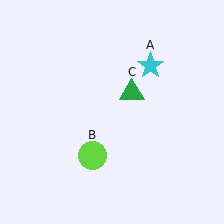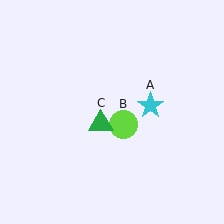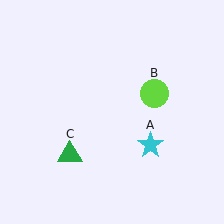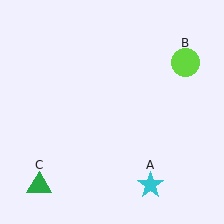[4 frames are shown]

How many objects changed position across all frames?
3 objects changed position: cyan star (object A), lime circle (object B), green triangle (object C).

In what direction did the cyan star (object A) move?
The cyan star (object A) moved down.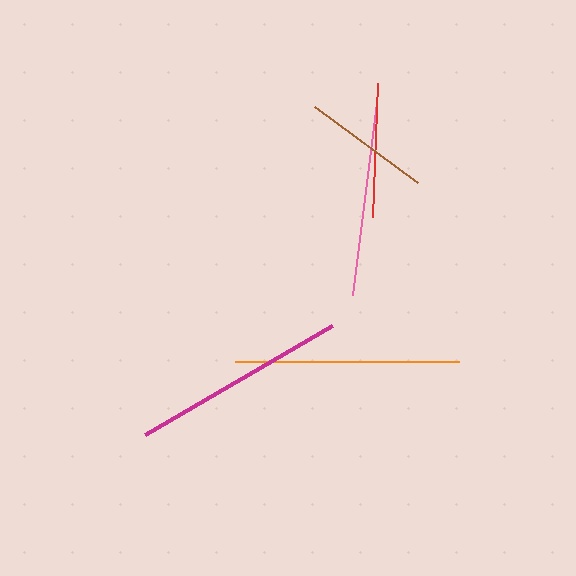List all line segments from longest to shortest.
From longest to shortest: orange, magenta, pink, red, brown.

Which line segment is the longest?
The orange line is the longest at approximately 224 pixels.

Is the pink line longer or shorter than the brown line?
The pink line is longer than the brown line.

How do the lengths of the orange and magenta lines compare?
The orange and magenta lines are approximately the same length.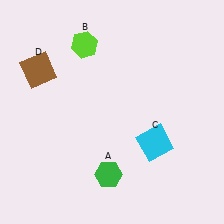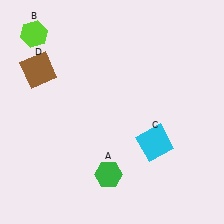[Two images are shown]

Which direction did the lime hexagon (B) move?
The lime hexagon (B) moved left.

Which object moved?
The lime hexagon (B) moved left.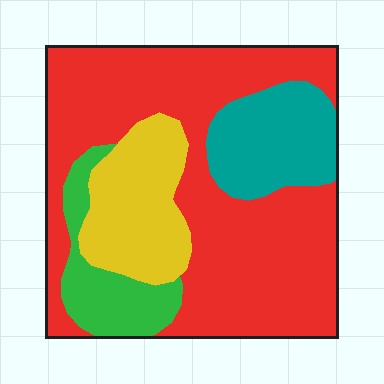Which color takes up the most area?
Red, at roughly 60%.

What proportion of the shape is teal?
Teal takes up about one eighth (1/8) of the shape.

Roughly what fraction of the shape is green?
Green takes up about one tenth (1/10) of the shape.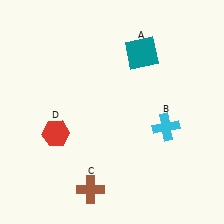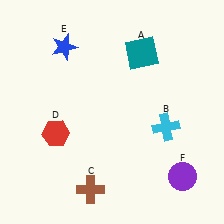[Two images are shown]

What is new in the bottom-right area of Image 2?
A purple circle (F) was added in the bottom-right area of Image 2.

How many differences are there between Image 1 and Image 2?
There are 2 differences between the two images.